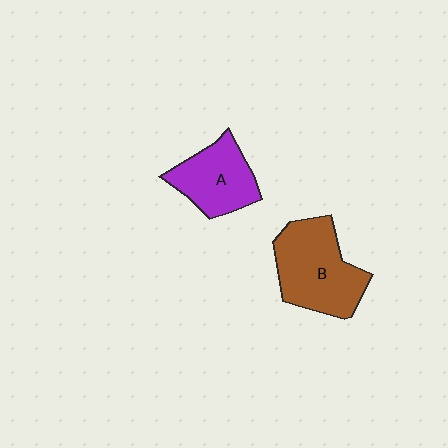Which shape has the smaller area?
Shape A (purple).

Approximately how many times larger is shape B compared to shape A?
Approximately 1.4 times.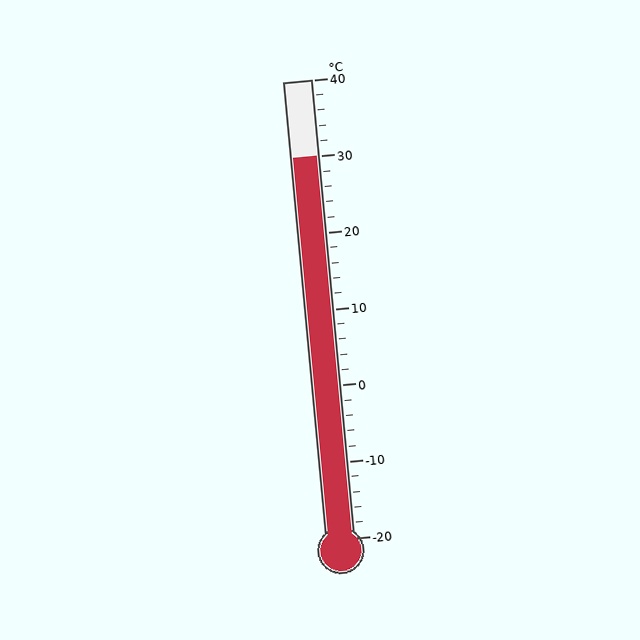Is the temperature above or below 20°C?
The temperature is above 20°C.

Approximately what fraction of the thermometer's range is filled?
The thermometer is filled to approximately 85% of its range.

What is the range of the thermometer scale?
The thermometer scale ranges from -20°C to 40°C.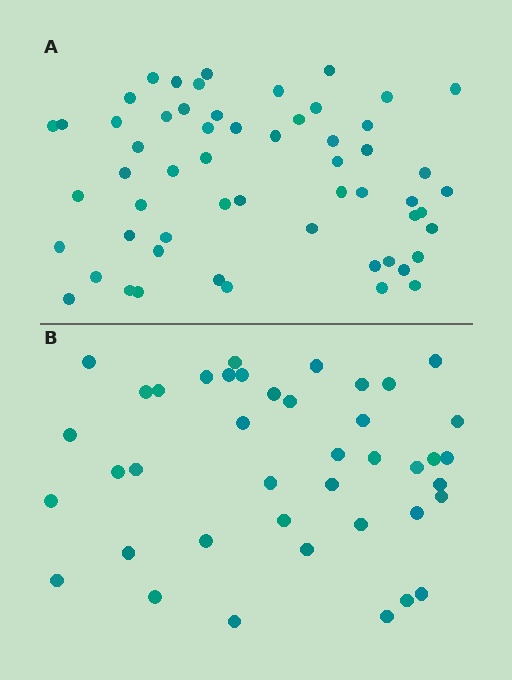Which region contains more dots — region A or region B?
Region A (the top region) has more dots.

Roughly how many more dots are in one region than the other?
Region A has approximately 15 more dots than region B.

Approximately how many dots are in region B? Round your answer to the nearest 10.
About 40 dots. (The exact count is 41, which rounds to 40.)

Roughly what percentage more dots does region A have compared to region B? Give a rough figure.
About 40% more.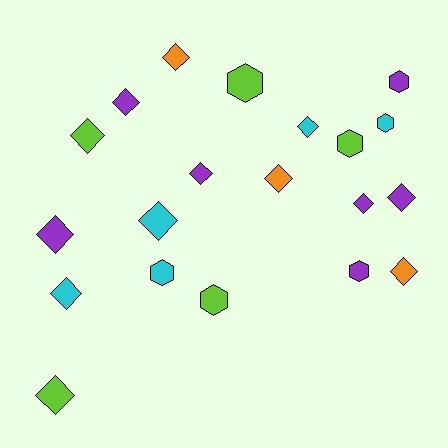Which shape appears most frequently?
Diamond, with 13 objects.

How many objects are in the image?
There are 20 objects.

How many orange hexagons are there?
There are no orange hexagons.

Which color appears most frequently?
Purple, with 7 objects.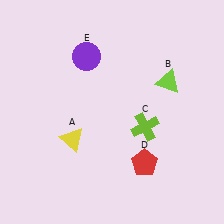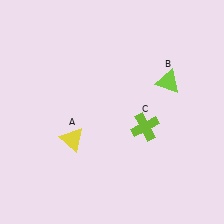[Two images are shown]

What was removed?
The red pentagon (D), the purple circle (E) were removed in Image 2.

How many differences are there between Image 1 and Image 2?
There are 2 differences between the two images.